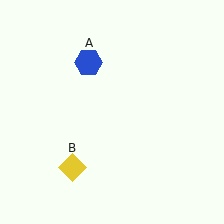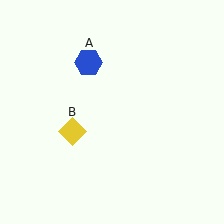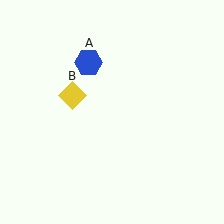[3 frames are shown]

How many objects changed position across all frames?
1 object changed position: yellow diamond (object B).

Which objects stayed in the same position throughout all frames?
Blue hexagon (object A) remained stationary.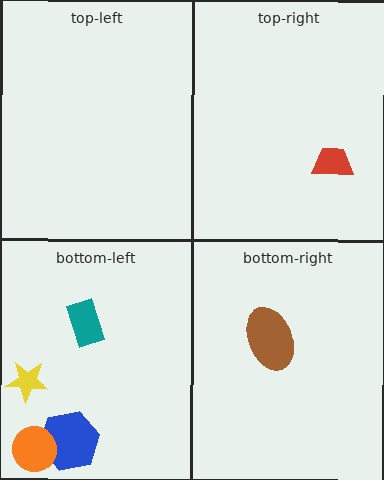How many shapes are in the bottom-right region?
1.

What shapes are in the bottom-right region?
The brown ellipse.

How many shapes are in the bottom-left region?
4.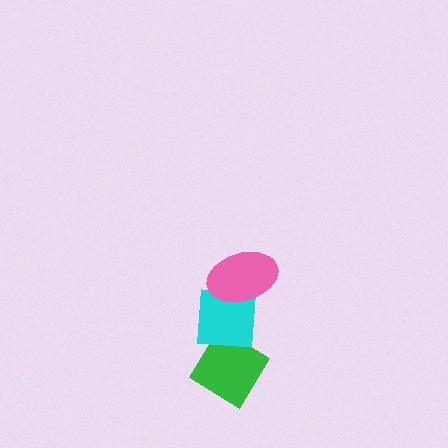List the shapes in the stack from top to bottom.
From top to bottom: the pink ellipse, the cyan square, the green diamond.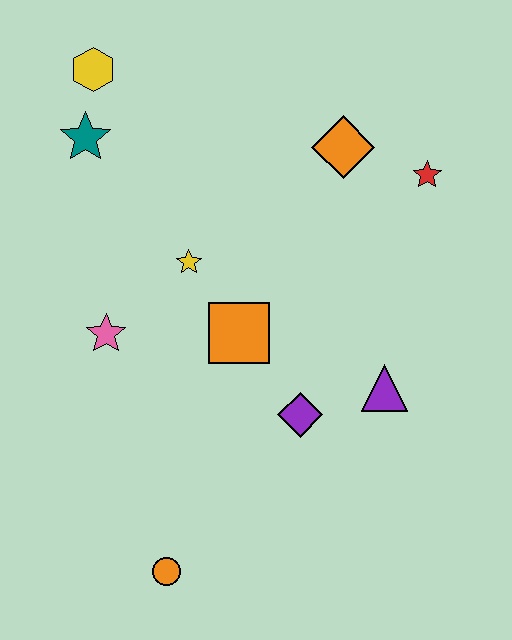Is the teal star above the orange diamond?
Yes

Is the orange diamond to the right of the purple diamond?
Yes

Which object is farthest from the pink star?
The red star is farthest from the pink star.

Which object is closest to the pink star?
The yellow star is closest to the pink star.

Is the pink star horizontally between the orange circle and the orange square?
No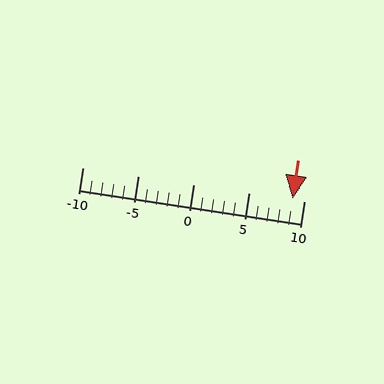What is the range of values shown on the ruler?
The ruler shows values from -10 to 10.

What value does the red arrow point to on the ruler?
The red arrow points to approximately 9.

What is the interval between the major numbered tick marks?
The major tick marks are spaced 5 units apart.